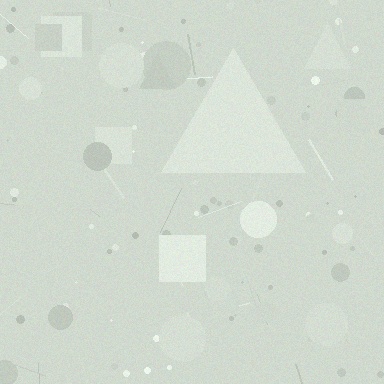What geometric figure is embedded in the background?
A triangle is embedded in the background.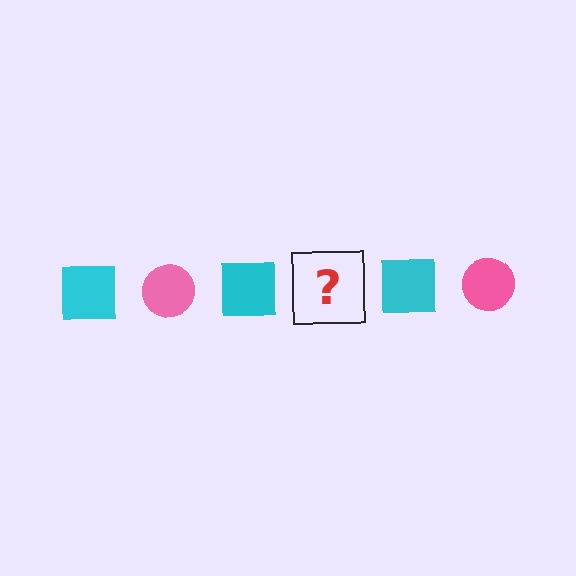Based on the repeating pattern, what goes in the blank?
The blank should be a pink circle.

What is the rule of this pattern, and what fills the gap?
The rule is that the pattern alternates between cyan square and pink circle. The gap should be filled with a pink circle.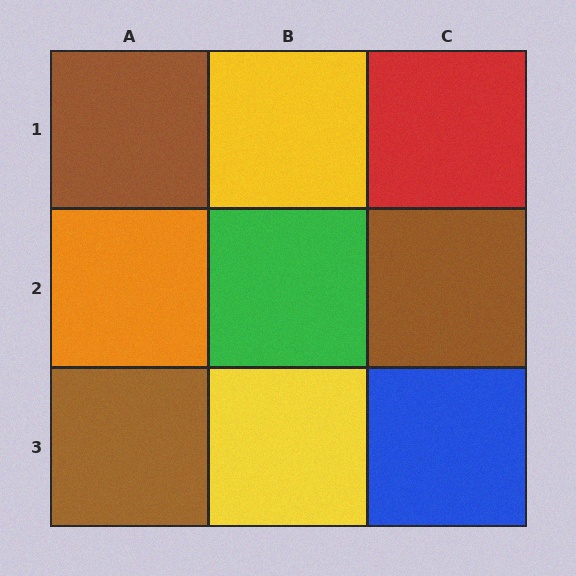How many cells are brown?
3 cells are brown.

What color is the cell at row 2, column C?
Brown.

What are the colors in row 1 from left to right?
Brown, yellow, red.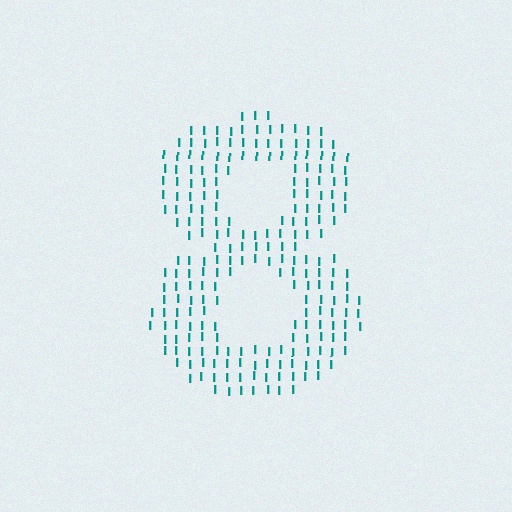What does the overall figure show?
The overall figure shows the digit 8.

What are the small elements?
The small elements are letter I's.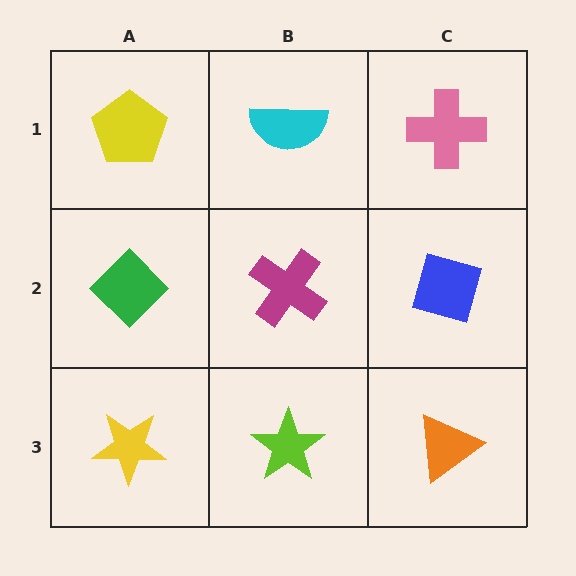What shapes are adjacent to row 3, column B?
A magenta cross (row 2, column B), a yellow star (row 3, column A), an orange triangle (row 3, column C).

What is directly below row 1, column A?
A green diamond.